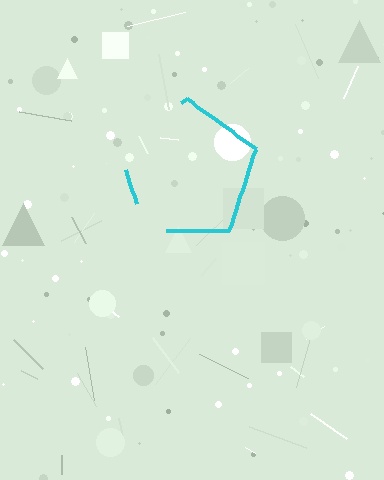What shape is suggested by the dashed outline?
The dashed outline suggests a pentagon.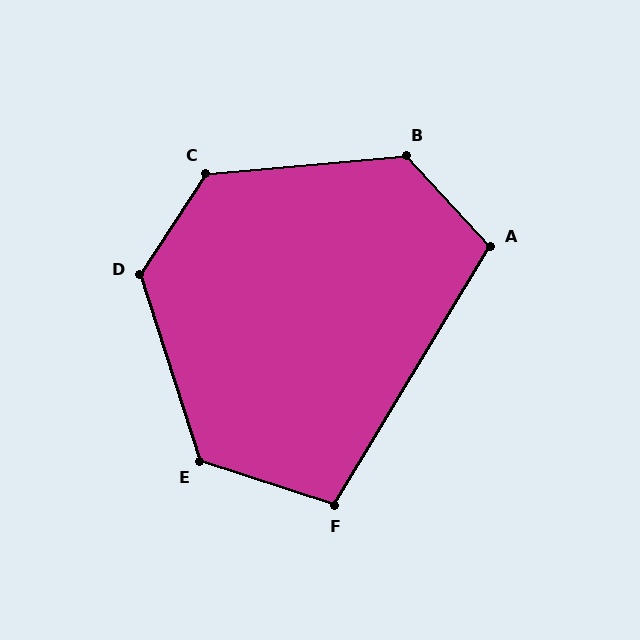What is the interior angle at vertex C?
Approximately 128 degrees (obtuse).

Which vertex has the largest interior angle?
D, at approximately 129 degrees.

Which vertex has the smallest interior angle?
F, at approximately 103 degrees.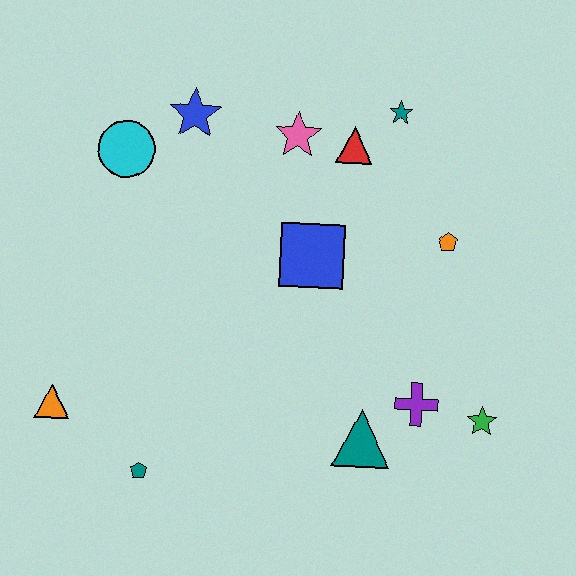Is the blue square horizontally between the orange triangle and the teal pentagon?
No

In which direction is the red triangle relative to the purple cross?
The red triangle is above the purple cross.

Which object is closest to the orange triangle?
The teal pentagon is closest to the orange triangle.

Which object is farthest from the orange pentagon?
The orange triangle is farthest from the orange pentagon.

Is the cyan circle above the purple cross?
Yes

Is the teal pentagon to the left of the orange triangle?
No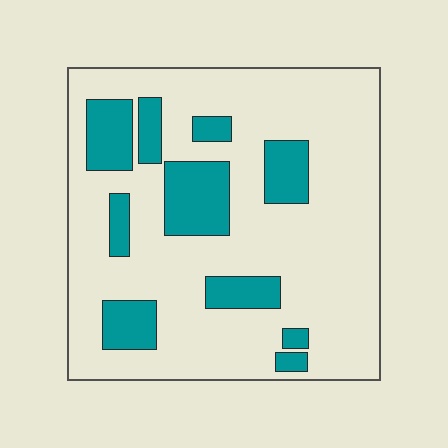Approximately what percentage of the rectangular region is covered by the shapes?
Approximately 20%.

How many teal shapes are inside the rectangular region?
10.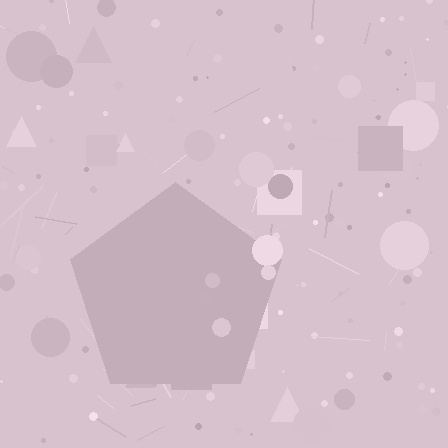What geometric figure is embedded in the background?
A pentagon is embedded in the background.